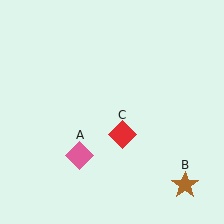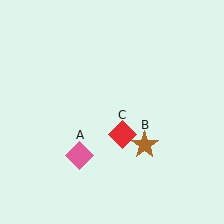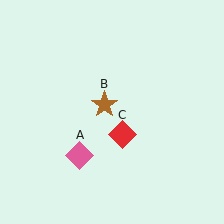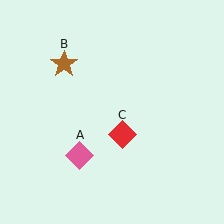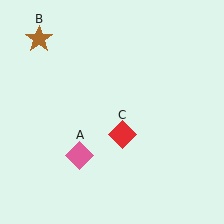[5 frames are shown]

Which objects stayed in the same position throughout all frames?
Pink diamond (object A) and red diamond (object C) remained stationary.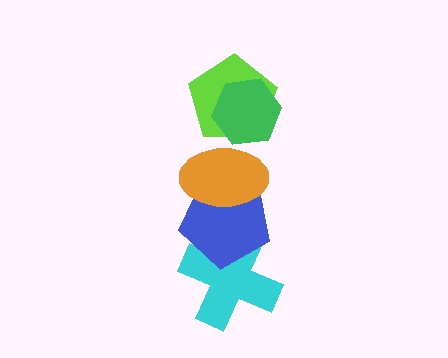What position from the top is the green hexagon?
The green hexagon is 1st from the top.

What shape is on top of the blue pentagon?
The orange ellipse is on top of the blue pentagon.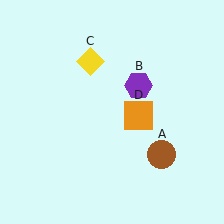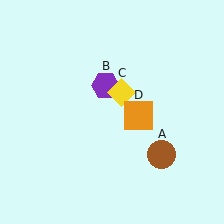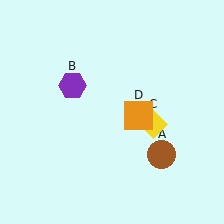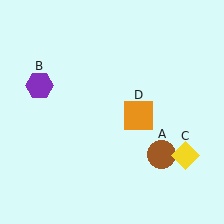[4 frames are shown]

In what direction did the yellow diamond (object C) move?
The yellow diamond (object C) moved down and to the right.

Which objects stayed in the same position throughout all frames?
Brown circle (object A) and orange square (object D) remained stationary.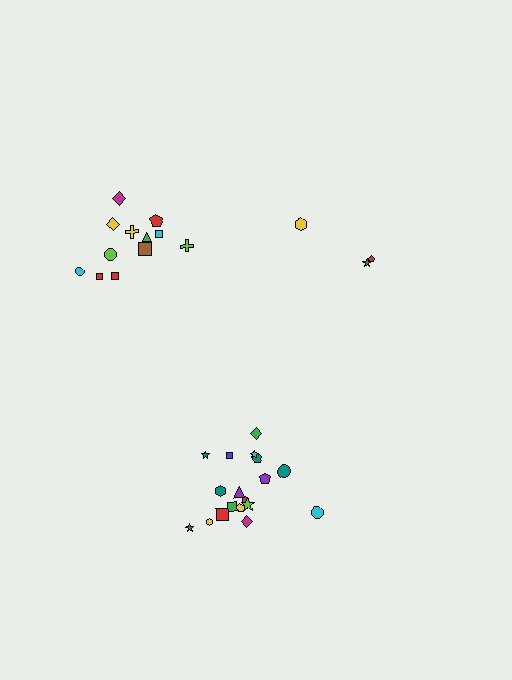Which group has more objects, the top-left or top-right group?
The top-left group.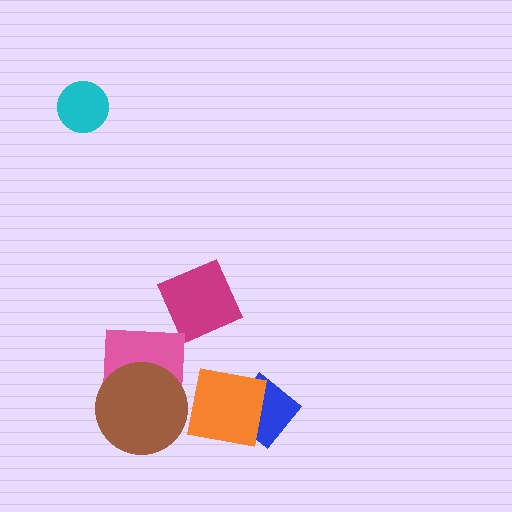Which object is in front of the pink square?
The brown circle is in front of the pink square.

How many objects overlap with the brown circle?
1 object overlaps with the brown circle.